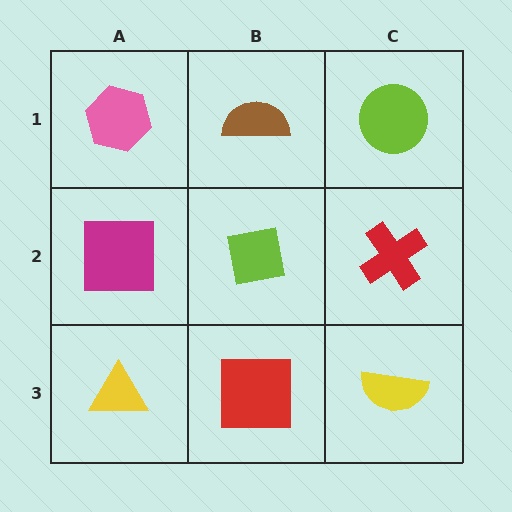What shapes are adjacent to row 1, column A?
A magenta square (row 2, column A), a brown semicircle (row 1, column B).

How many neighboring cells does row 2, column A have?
3.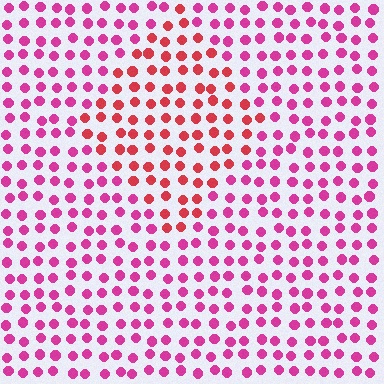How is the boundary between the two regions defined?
The boundary is defined purely by a slight shift in hue (about 32 degrees). Spacing, size, and orientation are identical on both sides.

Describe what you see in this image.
The image is filled with small magenta elements in a uniform arrangement. A diamond-shaped region is visible where the elements are tinted to a slightly different hue, forming a subtle color boundary.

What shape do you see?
I see a diamond.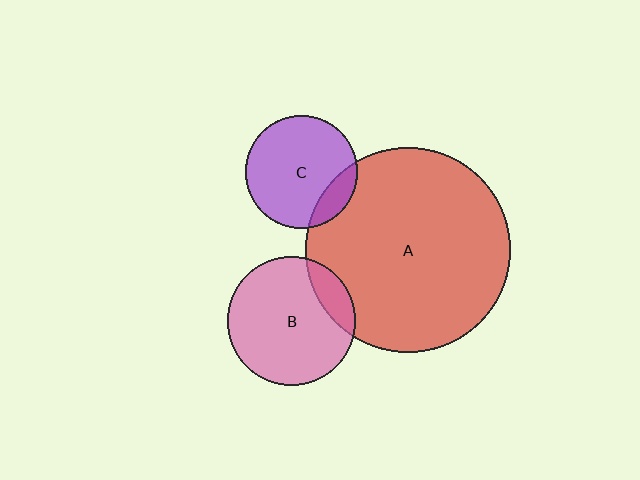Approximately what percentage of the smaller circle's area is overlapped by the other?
Approximately 15%.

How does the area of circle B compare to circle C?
Approximately 1.3 times.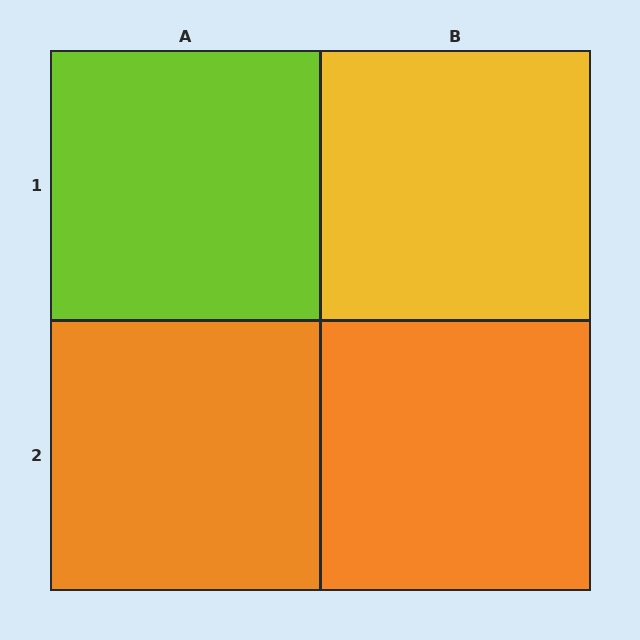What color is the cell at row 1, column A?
Lime.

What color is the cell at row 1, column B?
Yellow.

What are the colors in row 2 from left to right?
Orange, orange.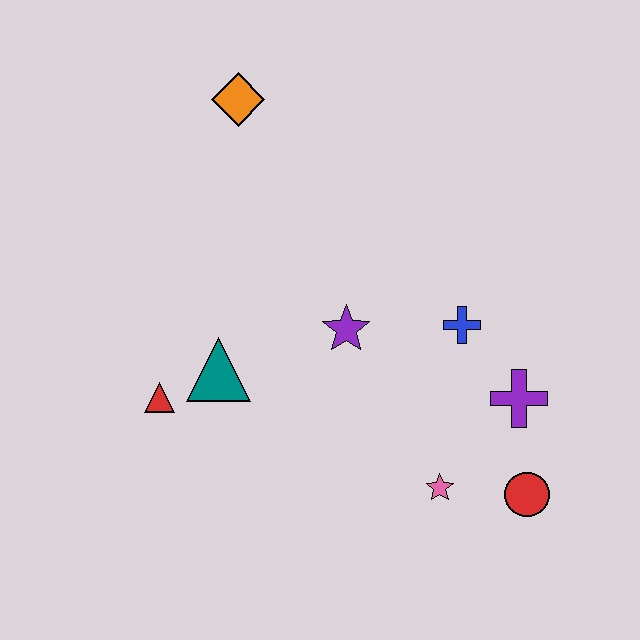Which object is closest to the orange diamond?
The purple star is closest to the orange diamond.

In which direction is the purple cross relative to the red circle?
The purple cross is above the red circle.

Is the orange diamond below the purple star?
No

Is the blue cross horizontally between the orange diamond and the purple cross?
Yes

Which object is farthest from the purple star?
The orange diamond is farthest from the purple star.